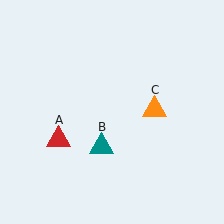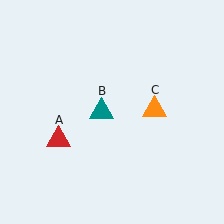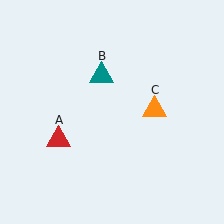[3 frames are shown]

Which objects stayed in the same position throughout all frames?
Red triangle (object A) and orange triangle (object C) remained stationary.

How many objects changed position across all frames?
1 object changed position: teal triangle (object B).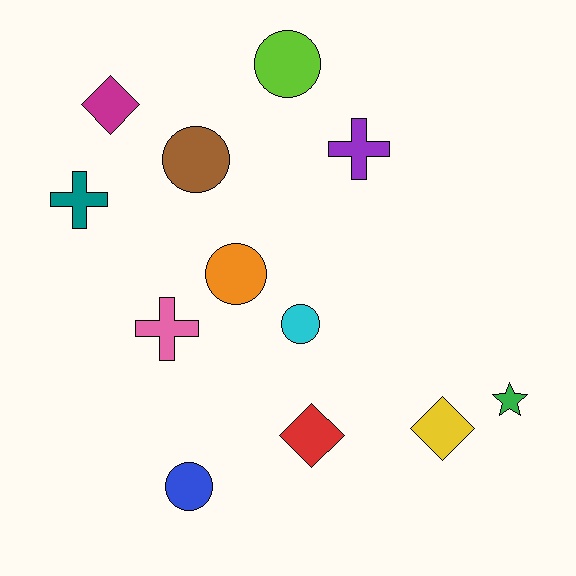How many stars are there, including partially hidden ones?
There is 1 star.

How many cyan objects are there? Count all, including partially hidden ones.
There is 1 cyan object.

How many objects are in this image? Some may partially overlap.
There are 12 objects.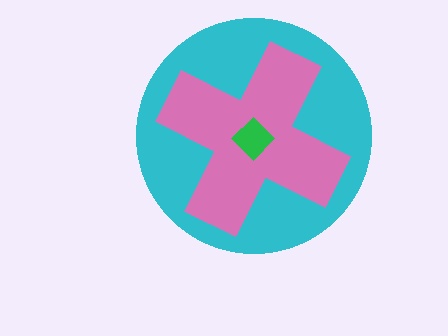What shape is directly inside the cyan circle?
The pink cross.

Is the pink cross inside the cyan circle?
Yes.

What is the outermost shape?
The cyan circle.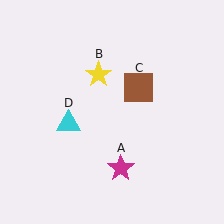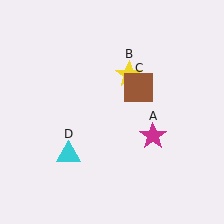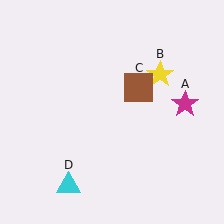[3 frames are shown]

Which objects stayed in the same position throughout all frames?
Brown square (object C) remained stationary.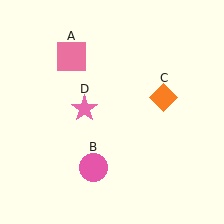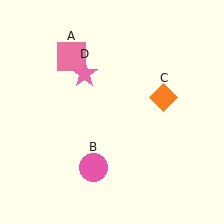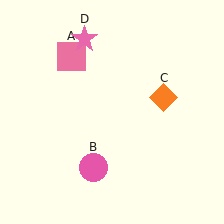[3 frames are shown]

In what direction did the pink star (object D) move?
The pink star (object D) moved up.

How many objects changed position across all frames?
1 object changed position: pink star (object D).